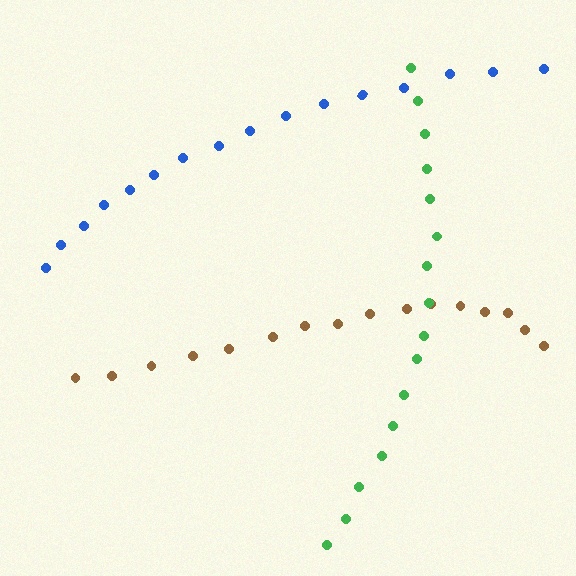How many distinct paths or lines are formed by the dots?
There are 3 distinct paths.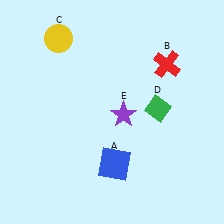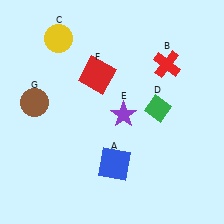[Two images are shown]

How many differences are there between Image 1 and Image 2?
There are 2 differences between the two images.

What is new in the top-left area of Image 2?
A brown circle (G) was added in the top-left area of Image 2.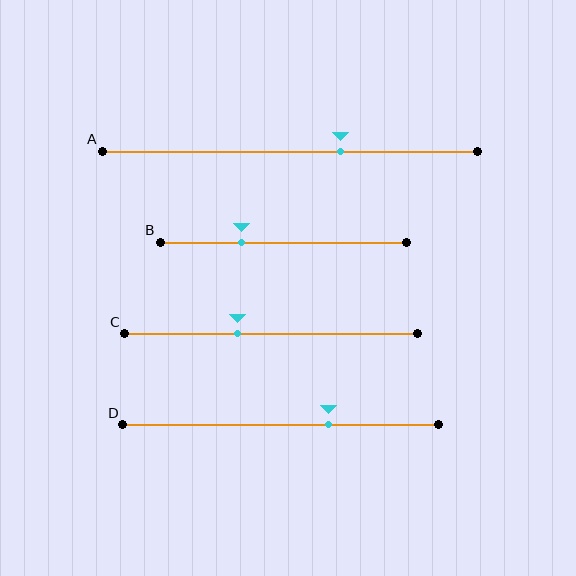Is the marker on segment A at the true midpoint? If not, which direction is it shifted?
No, the marker on segment A is shifted to the right by about 14% of the segment length.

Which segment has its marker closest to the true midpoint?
Segment C has its marker closest to the true midpoint.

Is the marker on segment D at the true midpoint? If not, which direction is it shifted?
No, the marker on segment D is shifted to the right by about 15% of the segment length.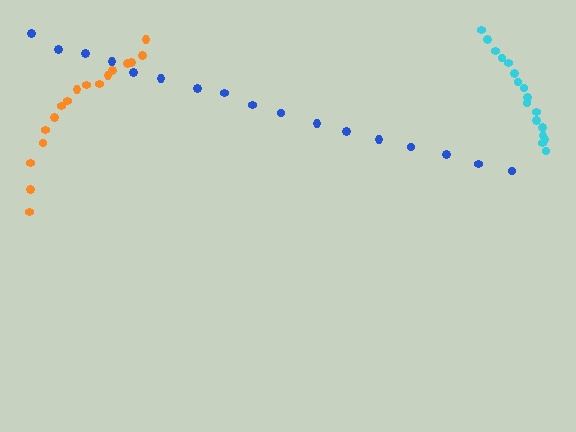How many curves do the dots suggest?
There are 3 distinct paths.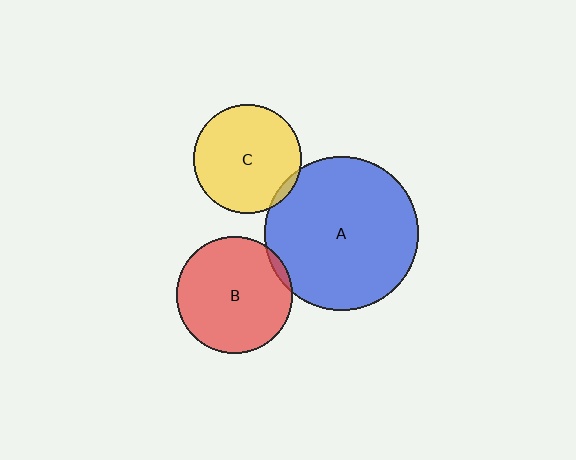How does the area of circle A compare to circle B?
Approximately 1.7 times.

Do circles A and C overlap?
Yes.